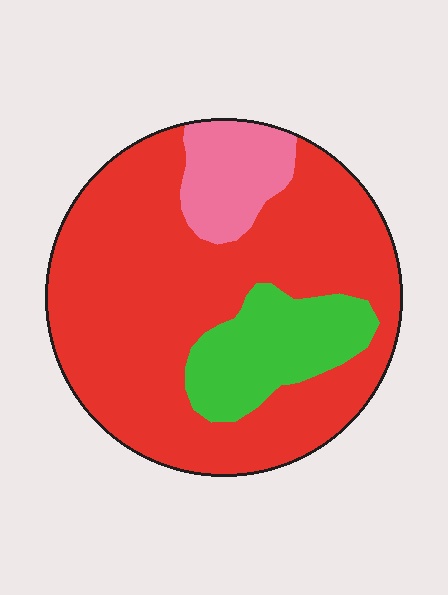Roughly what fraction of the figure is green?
Green covers 16% of the figure.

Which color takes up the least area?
Pink, at roughly 10%.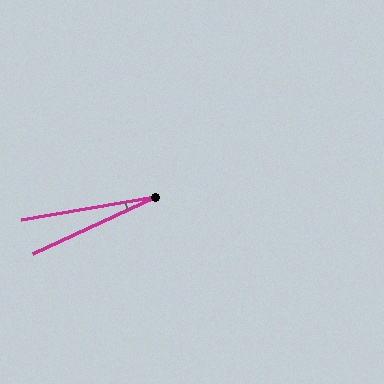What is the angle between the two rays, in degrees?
Approximately 15 degrees.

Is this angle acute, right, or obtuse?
It is acute.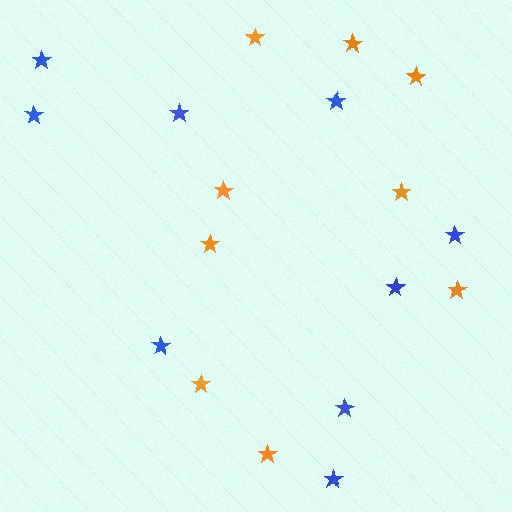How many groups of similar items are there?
There are 2 groups: one group of orange stars (9) and one group of blue stars (9).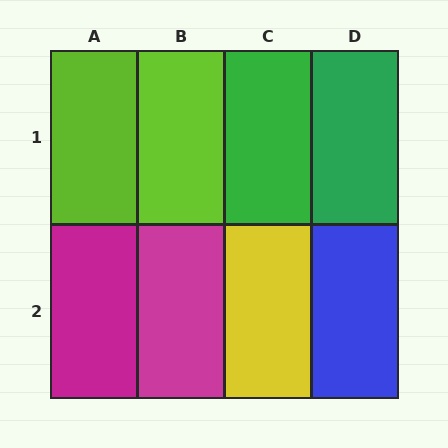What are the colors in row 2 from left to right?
Magenta, magenta, yellow, blue.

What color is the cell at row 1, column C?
Green.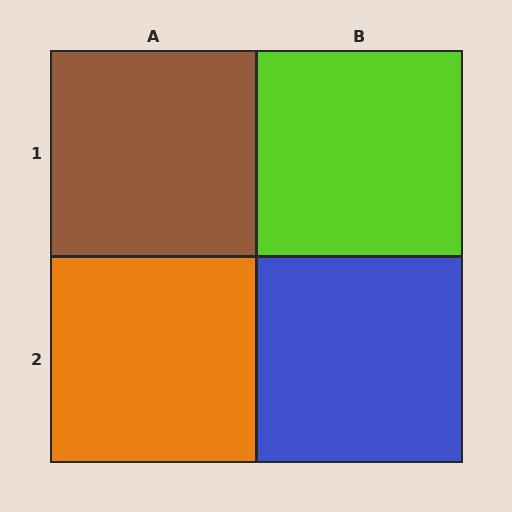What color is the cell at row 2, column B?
Blue.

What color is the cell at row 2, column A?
Orange.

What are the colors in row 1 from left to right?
Brown, lime.